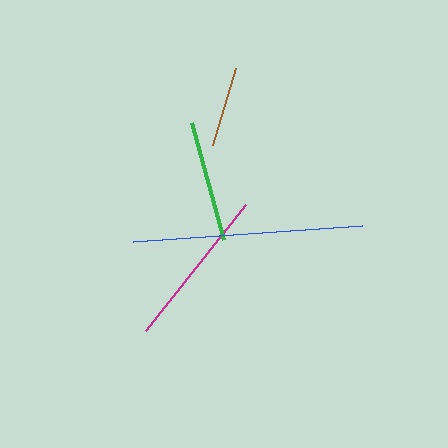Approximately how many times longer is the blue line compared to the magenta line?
The blue line is approximately 1.4 times the length of the magenta line.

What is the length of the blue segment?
The blue segment is approximately 230 pixels long.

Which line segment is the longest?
The blue line is the longest at approximately 230 pixels.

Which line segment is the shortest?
The brown line is the shortest at approximately 80 pixels.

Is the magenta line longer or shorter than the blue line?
The blue line is longer than the magenta line.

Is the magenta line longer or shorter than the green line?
The magenta line is longer than the green line.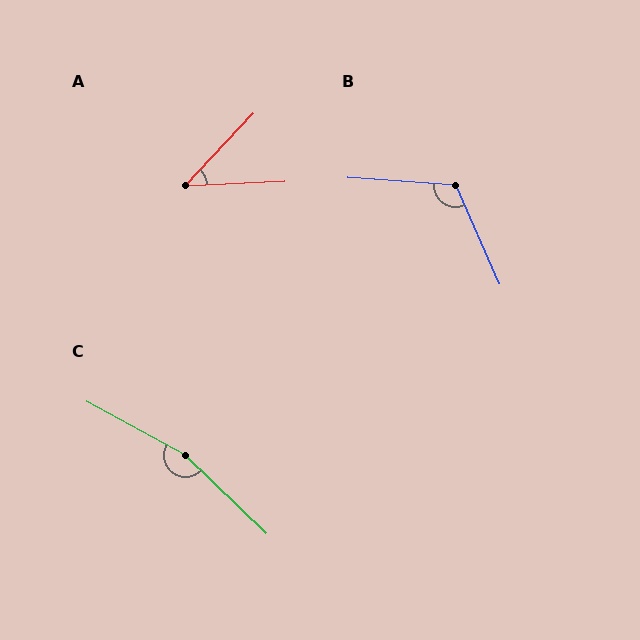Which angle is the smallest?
A, at approximately 44 degrees.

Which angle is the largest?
C, at approximately 165 degrees.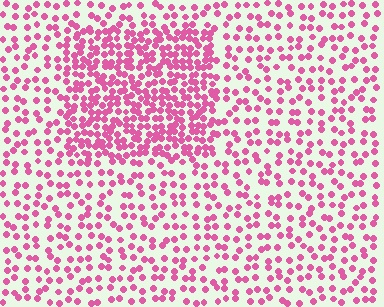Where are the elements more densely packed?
The elements are more densely packed inside the rectangle boundary.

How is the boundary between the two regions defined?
The boundary is defined by a change in element density (approximately 2.2x ratio). All elements are the same color, size, and shape.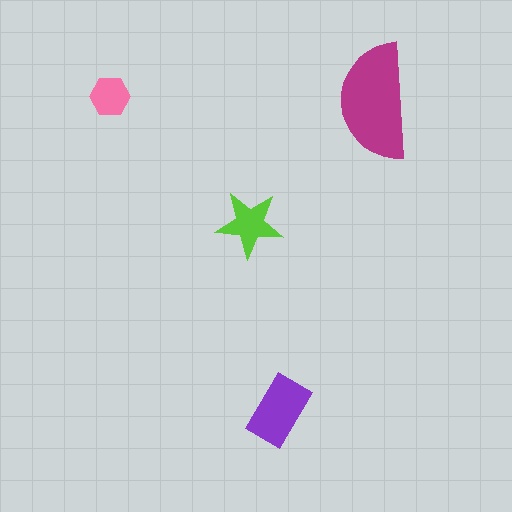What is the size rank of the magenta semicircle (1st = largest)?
1st.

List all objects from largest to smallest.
The magenta semicircle, the purple rectangle, the lime star, the pink hexagon.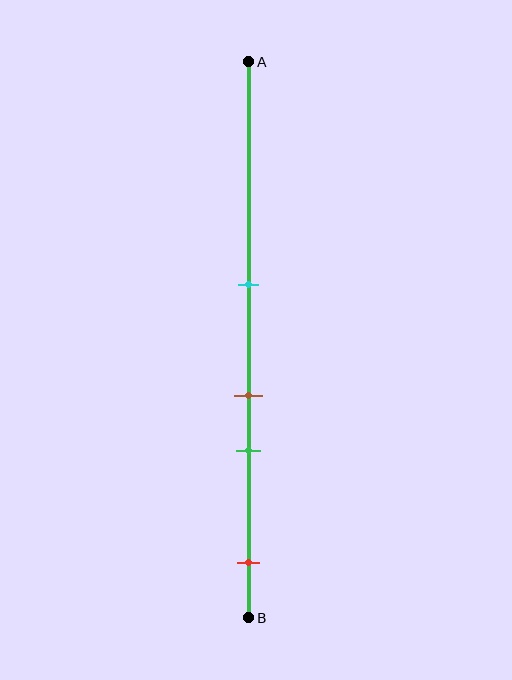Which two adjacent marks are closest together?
The brown and green marks are the closest adjacent pair.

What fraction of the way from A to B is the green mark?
The green mark is approximately 70% (0.7) of the way from A to B.